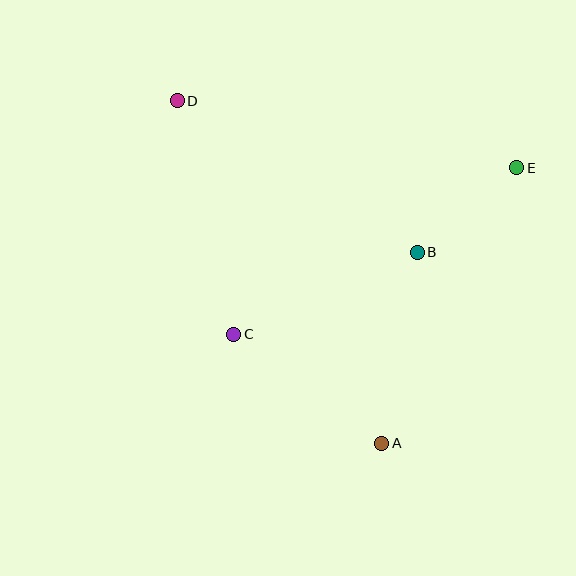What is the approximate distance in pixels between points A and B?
The distance between A and B is approximately 194 pixels.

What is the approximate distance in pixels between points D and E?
The distance between D and E is approximately 346 pixels.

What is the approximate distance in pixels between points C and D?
The distance between C and D is approximately 241 pixels.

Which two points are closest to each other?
Points B and E are closest to each other.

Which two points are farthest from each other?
Points A and D are farthest from each other.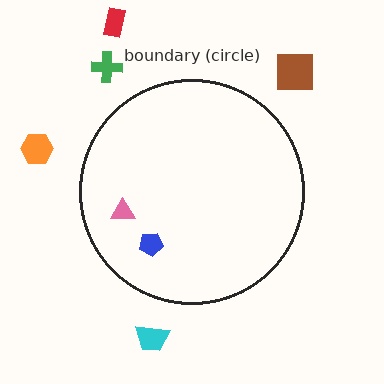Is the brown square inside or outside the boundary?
Outside.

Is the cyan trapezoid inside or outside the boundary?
Outside.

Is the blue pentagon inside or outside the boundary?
Inside.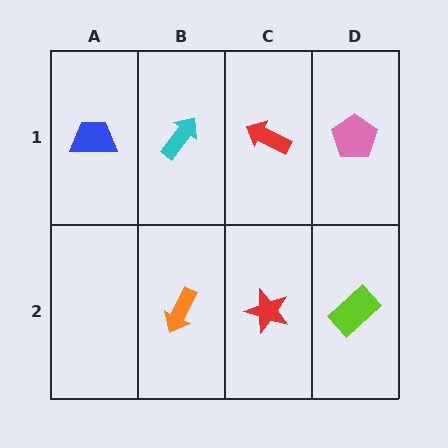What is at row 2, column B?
An orange arrow.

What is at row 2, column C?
A red star.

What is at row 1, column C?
A red arrow.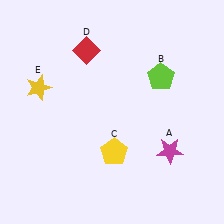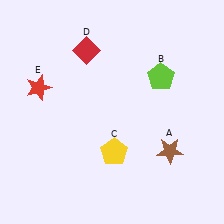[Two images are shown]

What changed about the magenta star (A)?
In Image 1, A is magenta. In Image 2, it changed to brown.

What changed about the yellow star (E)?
In Image 1, E is yellow. In Image 2, it changed to red.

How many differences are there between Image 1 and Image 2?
There are 2 differences between the two images.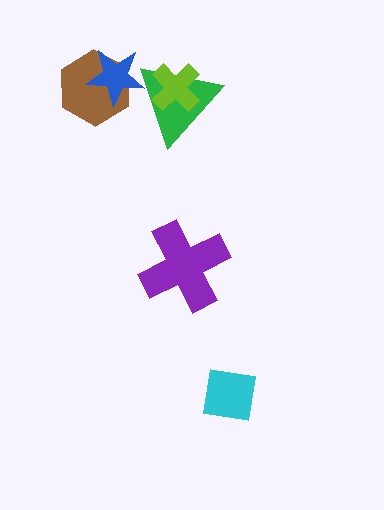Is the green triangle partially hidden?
Yes, it is partially covered by another shape.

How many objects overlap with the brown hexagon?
1 object overlaps with the brown hexagon.